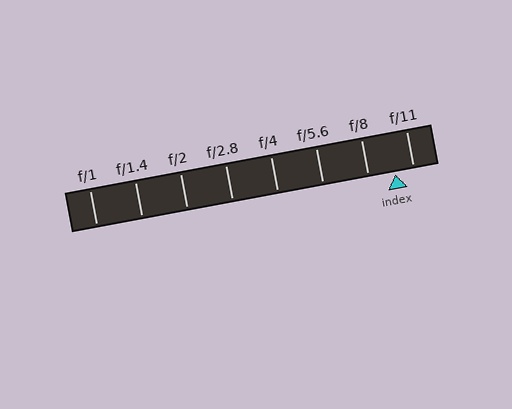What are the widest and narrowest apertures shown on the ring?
The widest aperture shown is f/1 and the narrowest is f/11.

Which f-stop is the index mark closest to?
The index mark is closest to f/11.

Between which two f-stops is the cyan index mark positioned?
The index mark is between f/8 and f/11.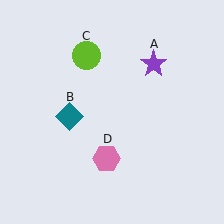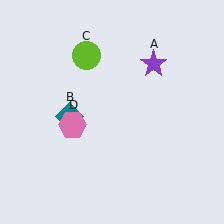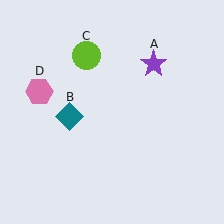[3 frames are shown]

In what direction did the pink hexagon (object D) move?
The pink hexagon (object D) moved up and to the left.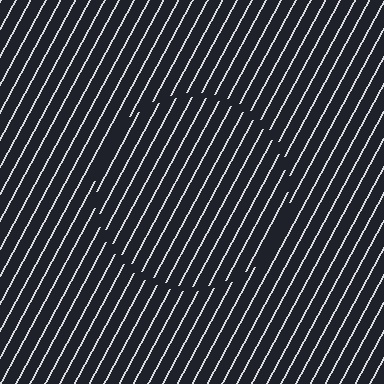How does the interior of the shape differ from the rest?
The interior of the shape contains the same grating, shifted by half a period — the contour is defined by the phase discontinuity where line-ends from the inner and outer gratings abut.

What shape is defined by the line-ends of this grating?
An illusory circle. The interior of the shape contains the same grating, shifted by half a period — the contour is defined by the phase discontinuity where line-ends from the inner and outer gratings abut.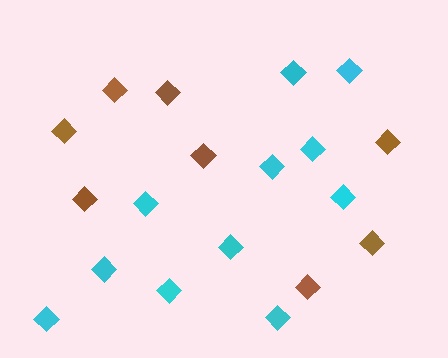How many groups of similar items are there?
There are 2 groups: one group of brown diamonds (8) and one group of cyan diamonds (11).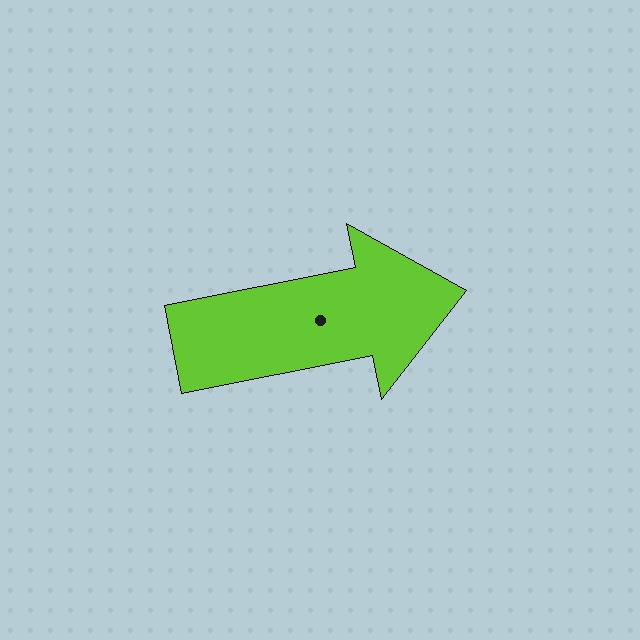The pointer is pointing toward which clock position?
Roughly 3 o'clock.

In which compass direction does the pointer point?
East.